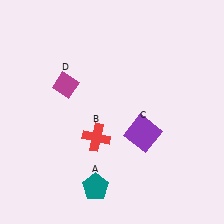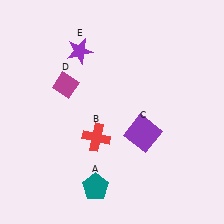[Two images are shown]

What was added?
A purple star (E) was added in Image 2.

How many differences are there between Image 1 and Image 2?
There is 1 difference between the two images.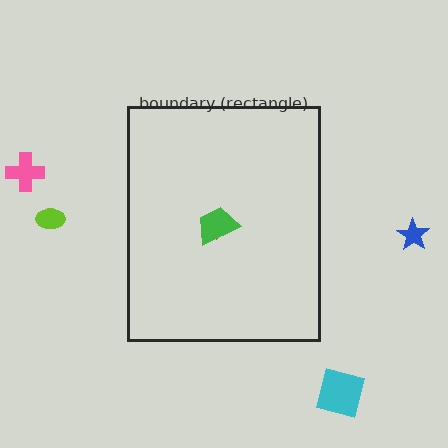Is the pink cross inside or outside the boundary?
Outside.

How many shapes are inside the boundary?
2 inside, 4 outside.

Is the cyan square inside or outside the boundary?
Outside.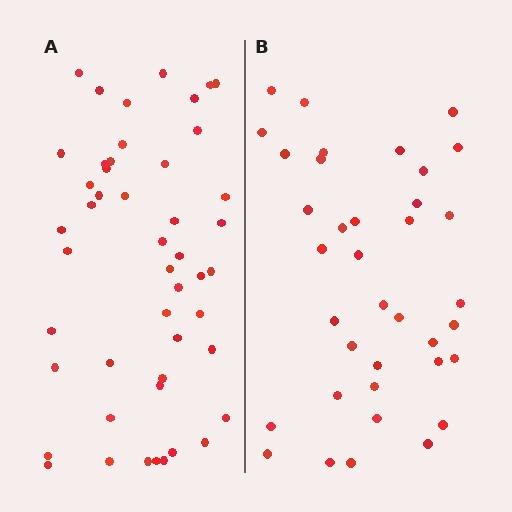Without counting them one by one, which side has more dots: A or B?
Region A (the left region) has more dots.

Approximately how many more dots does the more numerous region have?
Region A has roughly 12 or so more dots than region B.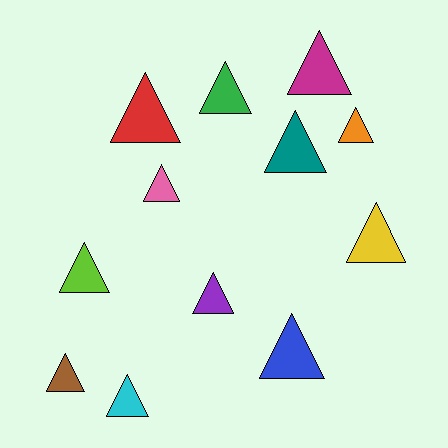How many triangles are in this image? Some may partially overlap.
There are 12 triangles.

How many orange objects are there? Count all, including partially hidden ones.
There is 1 orange object.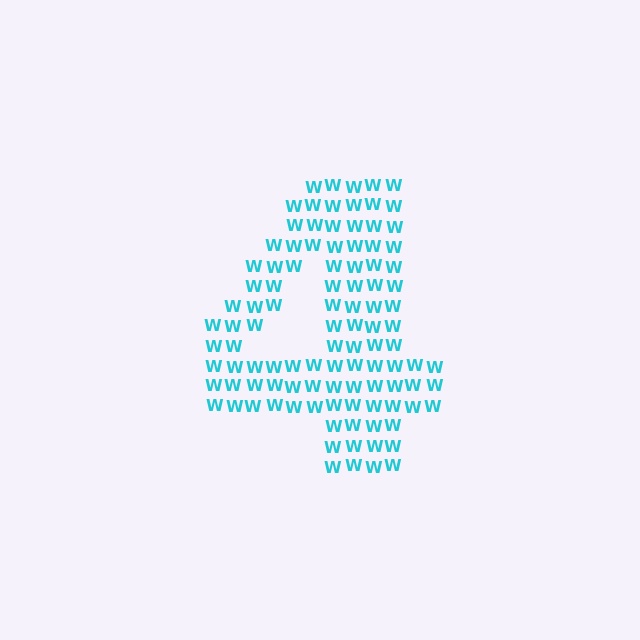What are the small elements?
The small elements are letter W's.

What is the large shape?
The large shape is the digit 4.